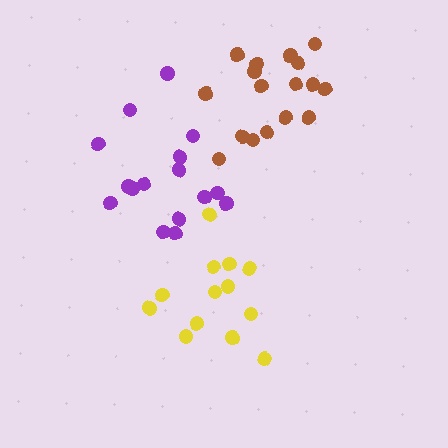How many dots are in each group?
Group 1: 13 dots, Group 2: 16 dots, Group 3: 17 dots (46 total).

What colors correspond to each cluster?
The clusters are colored: yellow, purple, brown.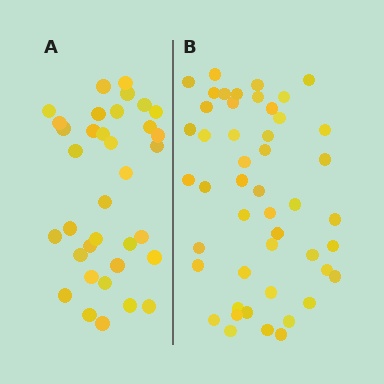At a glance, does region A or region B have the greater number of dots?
Region B (the right region) has more dots.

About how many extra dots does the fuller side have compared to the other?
Region B has approximately 15 more dots than region A.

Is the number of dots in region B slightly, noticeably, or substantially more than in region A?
Region B has noticeably more, but not dramatically so. The ratio is roughly 1.4 to 1.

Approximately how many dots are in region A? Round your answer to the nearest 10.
About 40 dots. (The exact count is 35, which rounds to 40.)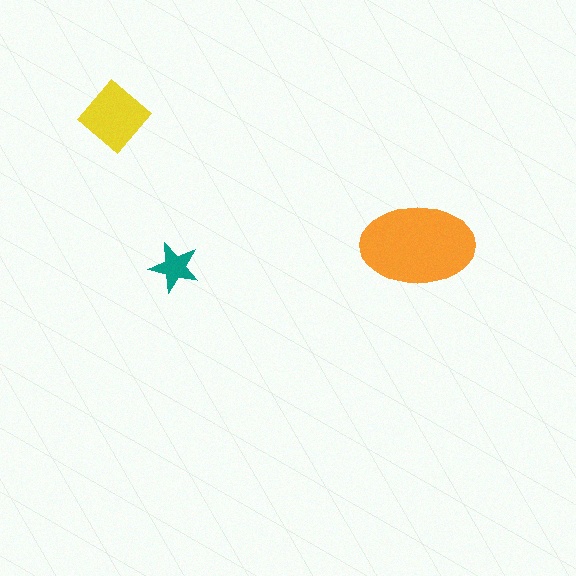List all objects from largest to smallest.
The orange ellipse, the yellow diamond, the teal star.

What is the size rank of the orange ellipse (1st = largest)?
1st.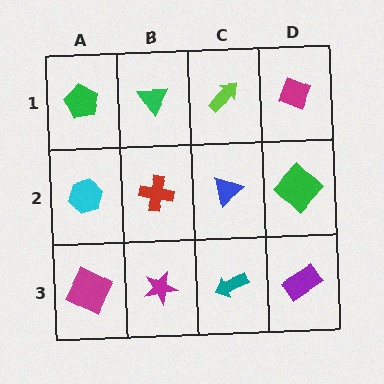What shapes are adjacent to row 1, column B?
A red cross (row 2, column B), a green pentagon (row 1, column A), a lime arrow (row 1, column C).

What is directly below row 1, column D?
A green diamond.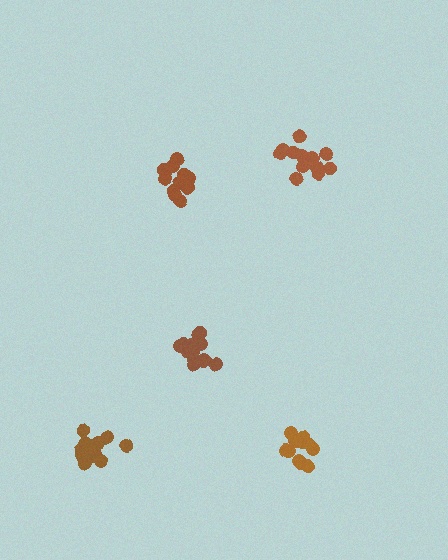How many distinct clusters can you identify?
There are 5 distinct clusters.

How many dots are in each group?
Group 1: 16 dots, Group 2: 12 dots, Group 3: 15 dots, Group 4: 12 dots, Group 5: 14 dots (69 total).